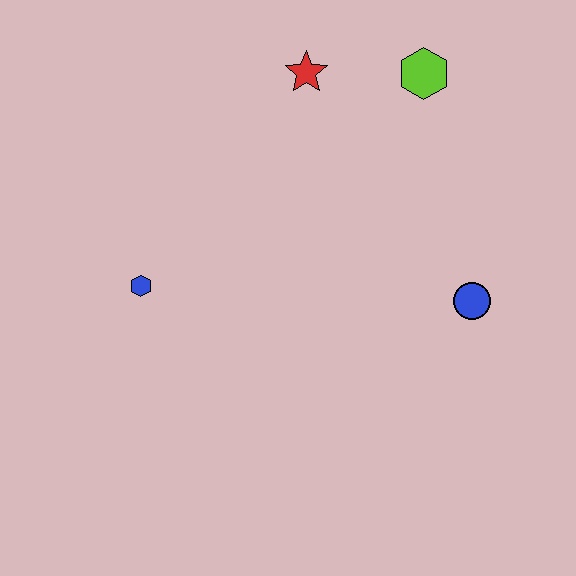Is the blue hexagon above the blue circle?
Yes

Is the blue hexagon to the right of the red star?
No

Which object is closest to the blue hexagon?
The red star is closest to the blue hexagon.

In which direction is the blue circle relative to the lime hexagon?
The blue circle is below the lime hexagon.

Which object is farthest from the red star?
The blue circle is farthest from the red star.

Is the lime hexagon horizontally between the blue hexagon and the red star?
No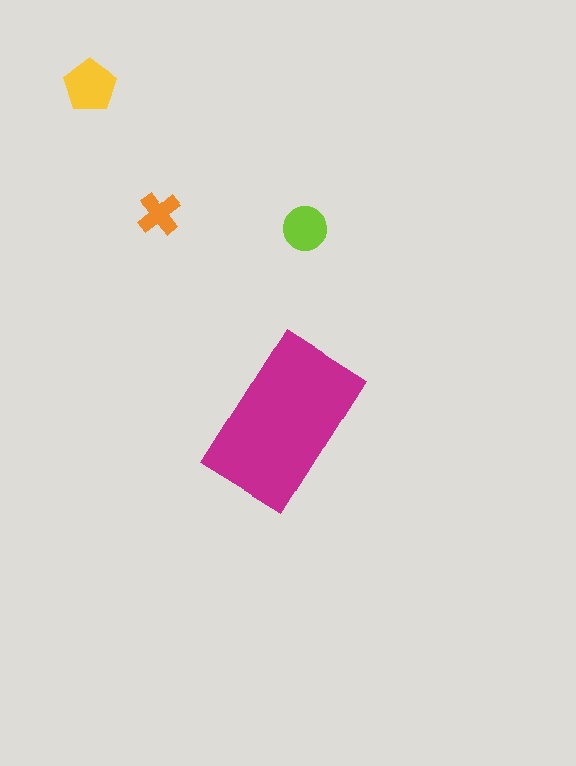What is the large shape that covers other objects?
A magenta rectangle.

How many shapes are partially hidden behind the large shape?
0 shapes are partially hidden.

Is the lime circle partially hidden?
No, the lime circle is fully visible.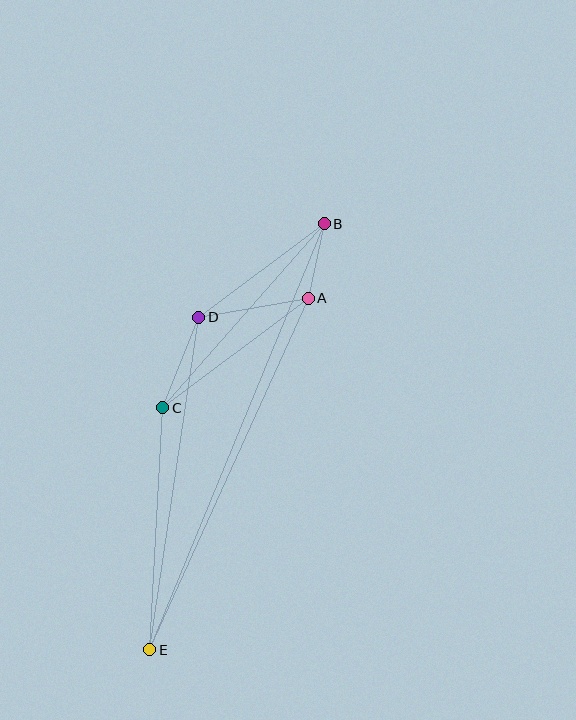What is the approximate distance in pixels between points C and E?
The distance between C and E is approximately 242 pixels.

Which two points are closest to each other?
Points A and B are closest to each other.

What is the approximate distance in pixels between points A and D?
The distance between A and D is approximately 111 pixels.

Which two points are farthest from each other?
Points B and E are farthest from each other.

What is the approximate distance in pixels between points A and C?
The distance between A and C is approximately 182 pixels.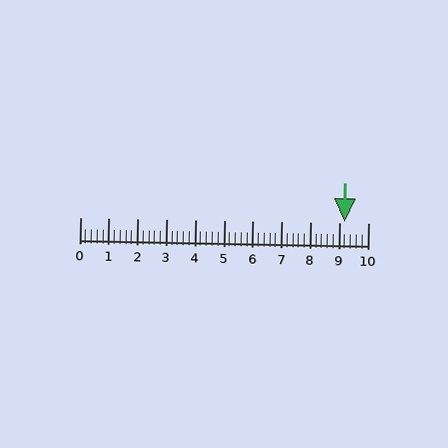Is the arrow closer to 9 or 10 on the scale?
The arrow is closer to 9.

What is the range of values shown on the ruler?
The ruler shows values from 0 to 10.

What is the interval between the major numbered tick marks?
The major tick marks are spaced 1 units apart.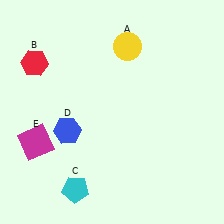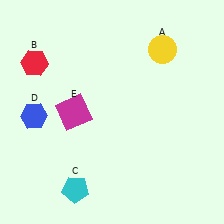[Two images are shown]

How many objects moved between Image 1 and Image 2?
3 objects moved between the two images.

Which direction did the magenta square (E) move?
The magenta square (E) moved right.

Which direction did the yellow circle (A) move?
The yellow circle (A) moved right.